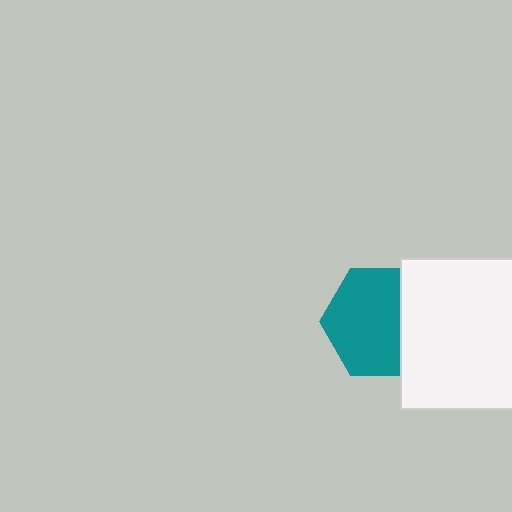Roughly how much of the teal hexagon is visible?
Most of it is visible (roughly 70%).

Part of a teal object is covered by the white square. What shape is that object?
It is a hexagon.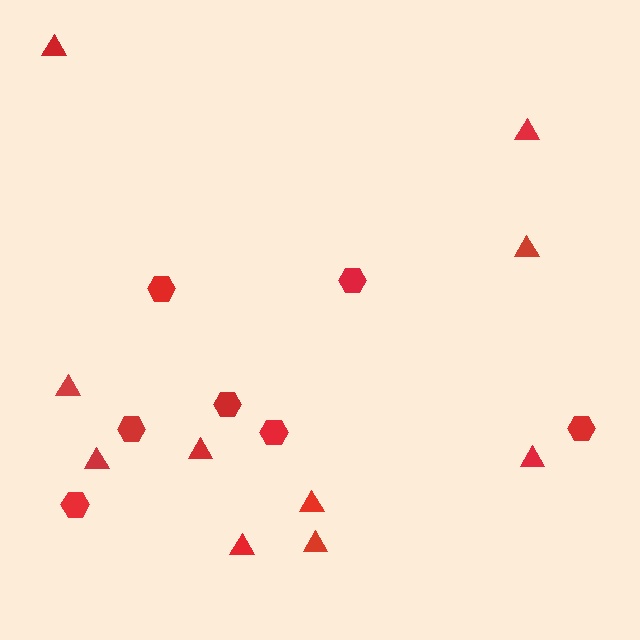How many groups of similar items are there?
There are 2 groups: one group of triangles (10) and one group of hexagons (7).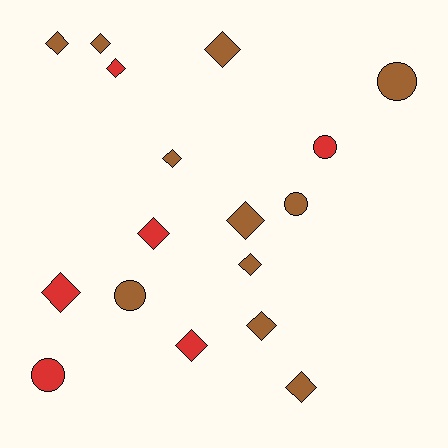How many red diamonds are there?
There are 4 red diamonds.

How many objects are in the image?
There are 17 objects.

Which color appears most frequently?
Brown, with 11 objects.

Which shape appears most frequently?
Diamond, with 12 objects.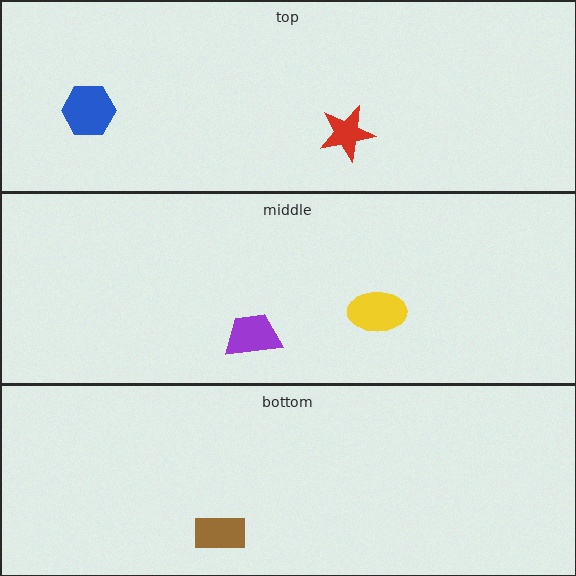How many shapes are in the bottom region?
1.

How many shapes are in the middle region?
2.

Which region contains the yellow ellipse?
The middle region.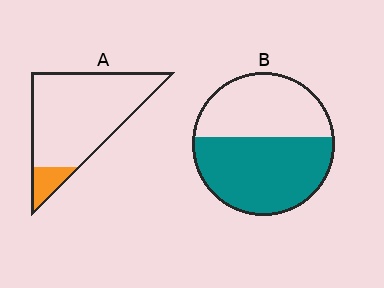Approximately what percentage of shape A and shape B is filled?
A is approximately 10% and B is approximately 55%.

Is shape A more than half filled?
No.